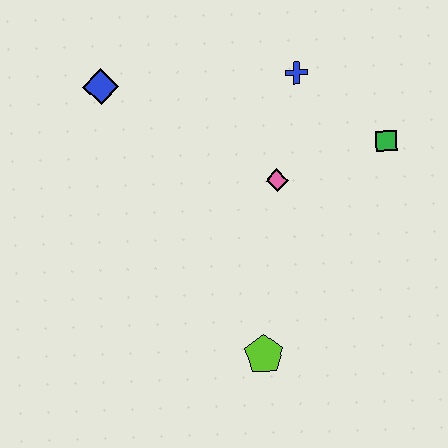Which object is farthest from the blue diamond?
The lime pentagon is farthest from the blue diamond.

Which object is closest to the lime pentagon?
The pink diamond is closest to the lime pentagon.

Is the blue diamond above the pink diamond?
Yes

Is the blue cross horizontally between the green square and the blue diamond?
Yes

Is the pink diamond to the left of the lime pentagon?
No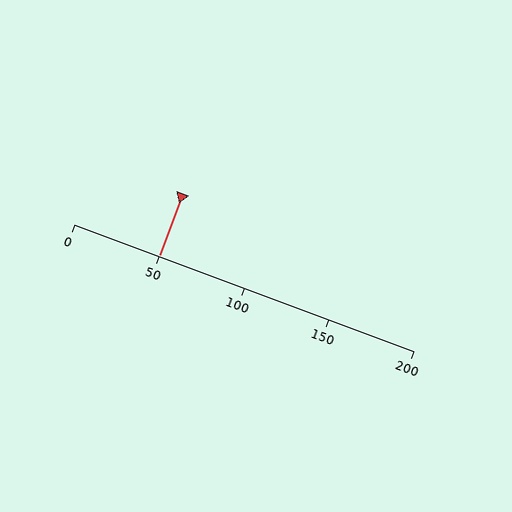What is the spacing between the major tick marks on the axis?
The major ticks are spaced 50 apart.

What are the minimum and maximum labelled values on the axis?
The axis runs from 0 to 200.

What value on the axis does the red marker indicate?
The marker indicates approximately 50.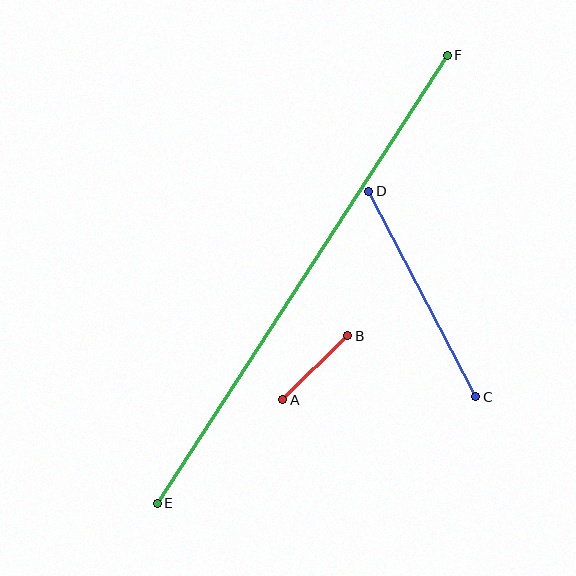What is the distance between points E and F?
The distance is approximately 534 pixels.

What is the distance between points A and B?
The distance is approximately 91 pixels.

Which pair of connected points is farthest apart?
Points E and F are farthest apart.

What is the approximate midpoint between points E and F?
The midpoint is at approximately (302, 279) pixels.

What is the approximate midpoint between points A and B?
The midpoint is at approximately (315, 368) pixels.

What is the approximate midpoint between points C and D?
The midpoint is at approximately (422, 294) pixels.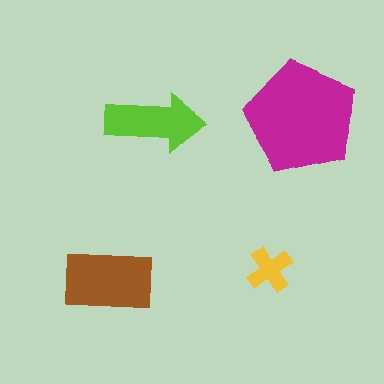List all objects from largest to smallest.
The magenta pentagon, the brown rectangle, the lime arrow, the yellow cross.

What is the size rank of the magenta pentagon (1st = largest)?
1st.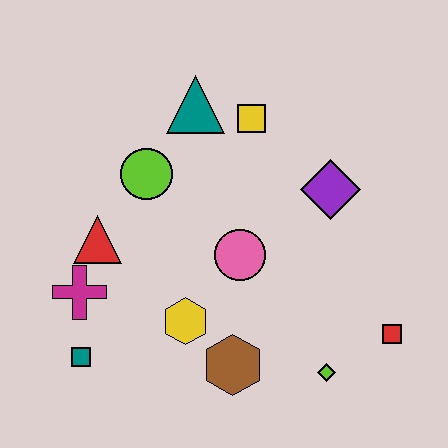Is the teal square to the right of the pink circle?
No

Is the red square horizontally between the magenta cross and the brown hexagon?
No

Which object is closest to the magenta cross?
The red triangle is closest to the magenta cross.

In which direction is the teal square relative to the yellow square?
The teal square is below the yellow square.